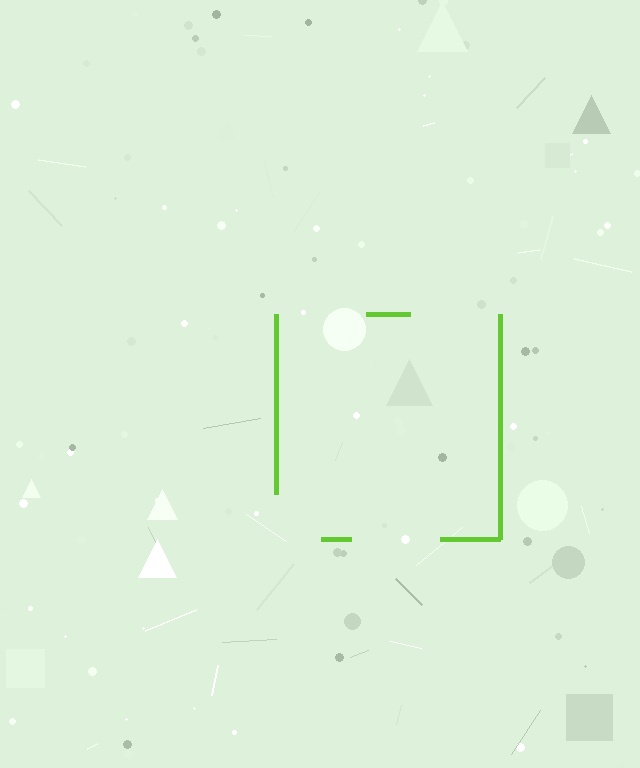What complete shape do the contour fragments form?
The contour fragments form a square.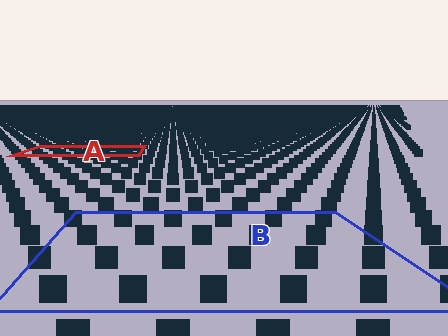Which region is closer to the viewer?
Region B is closer. The texture elements there are larger and more spread out.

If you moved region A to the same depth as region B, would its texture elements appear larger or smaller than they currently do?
They would appear larger. At a closer depth, the same texture elements are projected at a bigger on-screen size.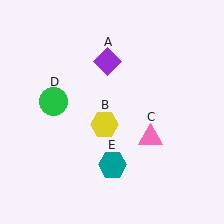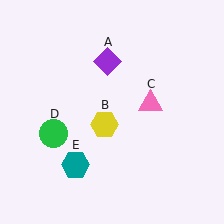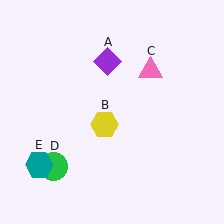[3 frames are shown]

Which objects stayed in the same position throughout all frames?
Purple diamond (object A) and yellow hexagon (object B) remained stationary.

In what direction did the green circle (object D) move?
The green circle (object D) moved down.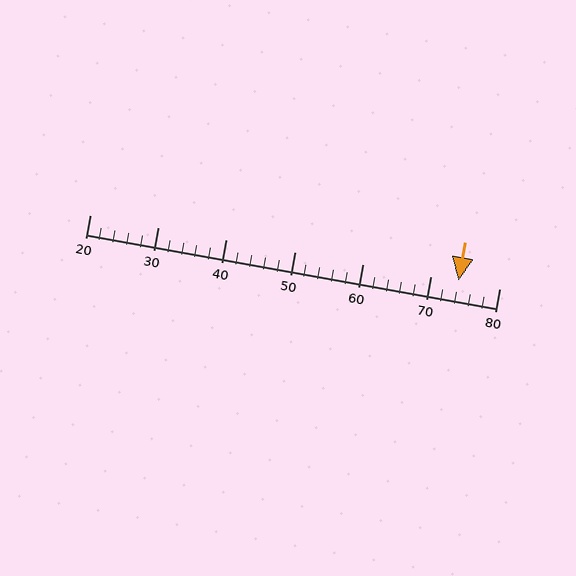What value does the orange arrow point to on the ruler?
The orange arrow points to approximately 74.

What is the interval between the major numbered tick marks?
The major tick marks are spaced 10 units apart.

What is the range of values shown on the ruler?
The ruler shows values from 20 to 80.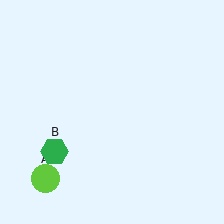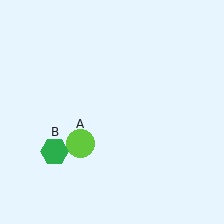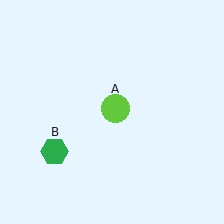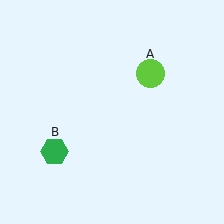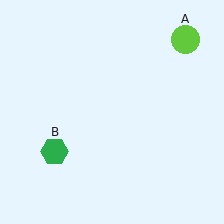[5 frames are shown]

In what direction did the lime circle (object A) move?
The lime circle (object A) moved up and to the right.